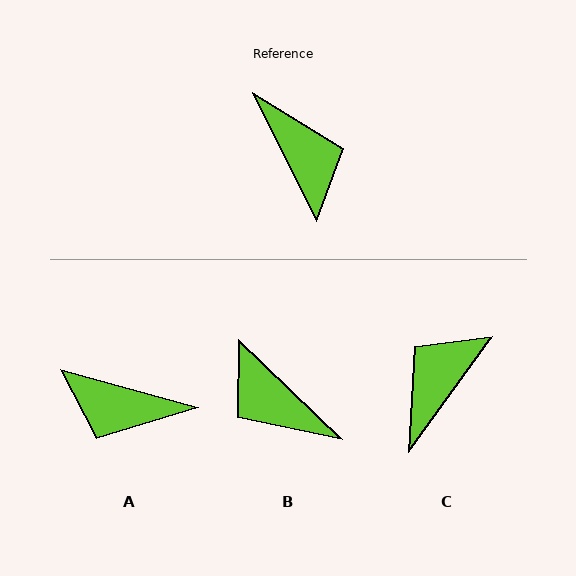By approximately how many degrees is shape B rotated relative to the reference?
Approximately 160 degrees clockwise.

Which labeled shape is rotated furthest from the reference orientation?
B, about 160 degrees away.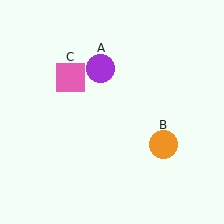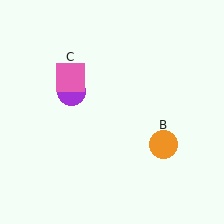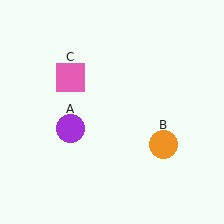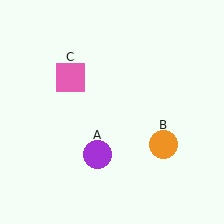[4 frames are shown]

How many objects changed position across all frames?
1 object changed position: purple circle (object A).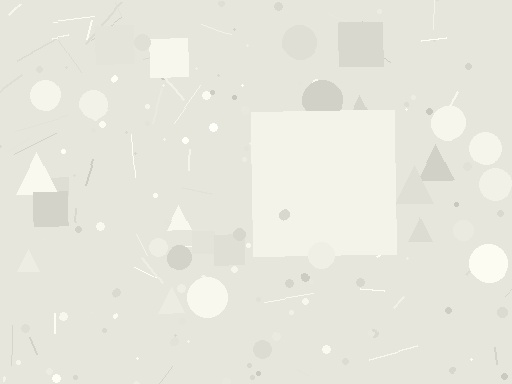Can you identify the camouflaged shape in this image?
The camouflaged shape is a square.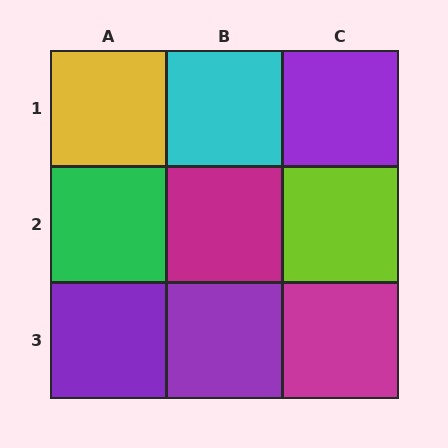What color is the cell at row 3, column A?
Purple.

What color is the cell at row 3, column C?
Magenta.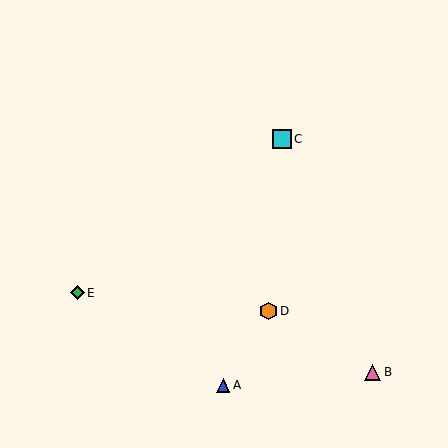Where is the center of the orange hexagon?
The center of the orange hexagon is at (268, 311).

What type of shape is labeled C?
Shape C is a cyan square.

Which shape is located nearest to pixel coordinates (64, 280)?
The green diamond (labeled E) at (77, 293) is nearest to that location.